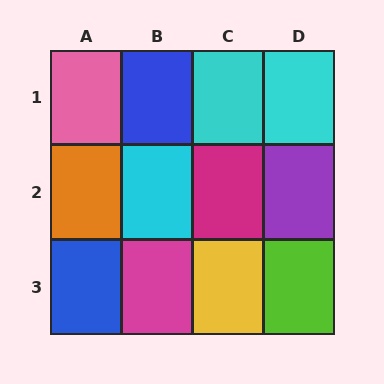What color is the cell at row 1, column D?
Cyan.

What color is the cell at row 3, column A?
Blue.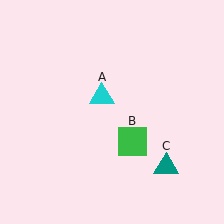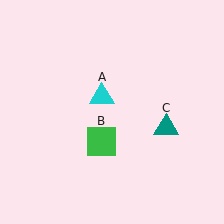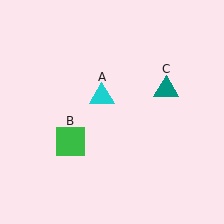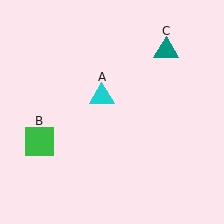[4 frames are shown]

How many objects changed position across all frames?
2 objects changed position: green square (object B), teal triangle (object C).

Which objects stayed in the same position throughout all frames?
Cyan triangle (object A) remained stationary.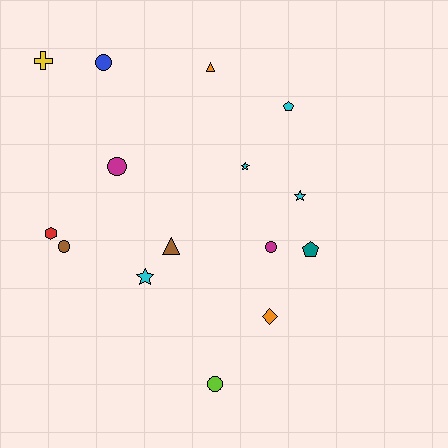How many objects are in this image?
There are 15 objects.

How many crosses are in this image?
There is 1 cross.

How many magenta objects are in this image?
There are 2 magenta objects.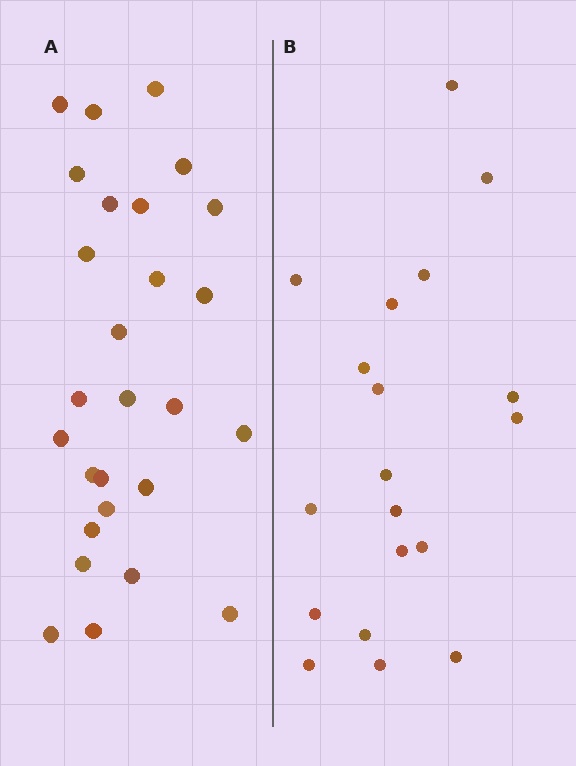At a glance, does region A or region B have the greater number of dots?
Region A (the left region) has more dots.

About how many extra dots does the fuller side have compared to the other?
Region A has roughly 8 or so more dots than region B.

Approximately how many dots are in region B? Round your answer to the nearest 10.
About 20 dots. (The exact count is 19, which rounds to 20.)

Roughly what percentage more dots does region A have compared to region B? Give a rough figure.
About 40% more.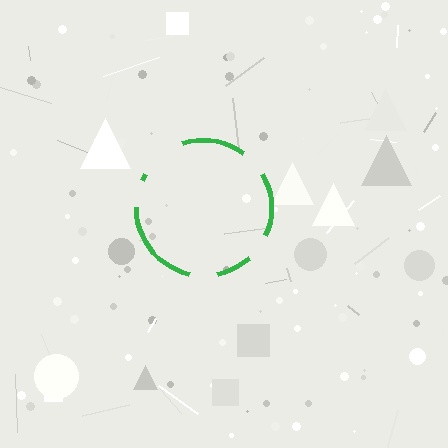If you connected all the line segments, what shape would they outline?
They would outline a circle.